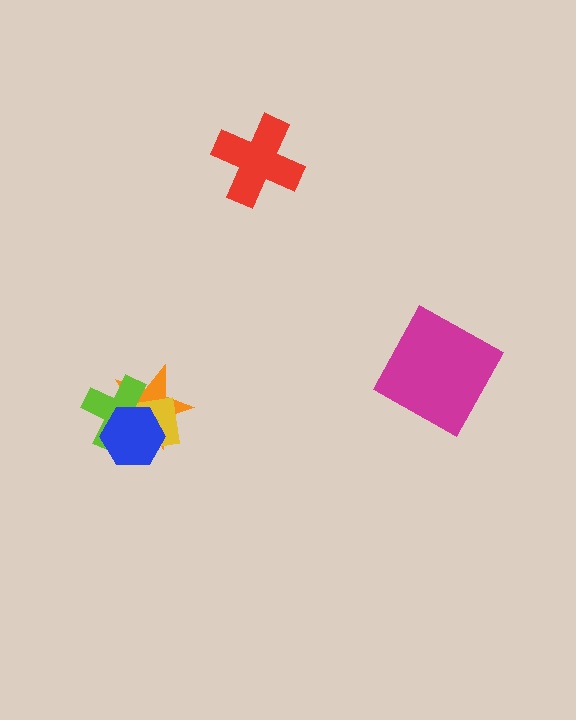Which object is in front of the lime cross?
The blue hexagon is in front of the lime cross.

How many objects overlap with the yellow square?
3 objects overlap with the yellow square.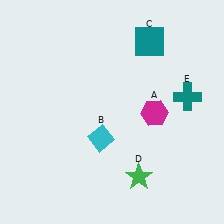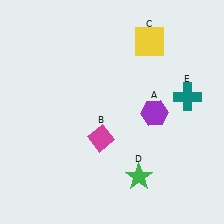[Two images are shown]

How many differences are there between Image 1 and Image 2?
There are 3 differences between the two images.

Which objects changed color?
A changed from magenta to purple. B changed from cyan to magenta. C changed from teal to yellow.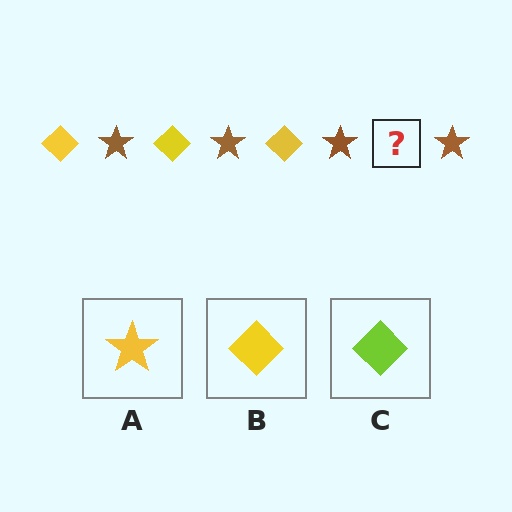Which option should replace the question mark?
Option B.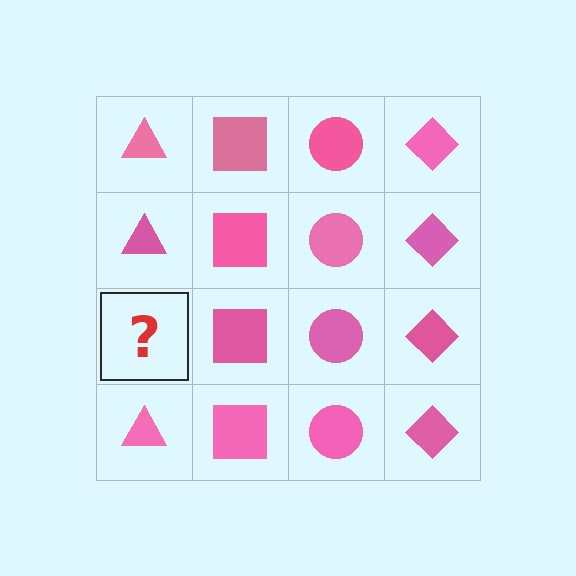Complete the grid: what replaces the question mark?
The question mark should be replaced with a pink triangle.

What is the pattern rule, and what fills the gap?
The rule is that each column has a consistent shape. The gap should be filled with a pink triangle.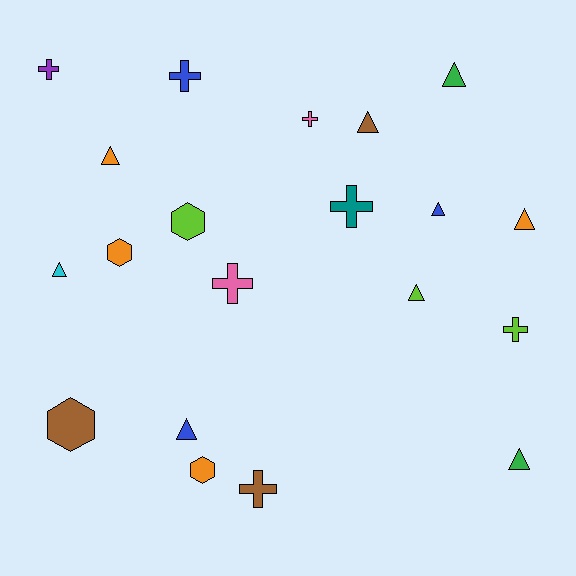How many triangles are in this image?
There are 9 triangles.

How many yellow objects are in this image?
There are no yellow objects.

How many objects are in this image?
There are 20 objects.